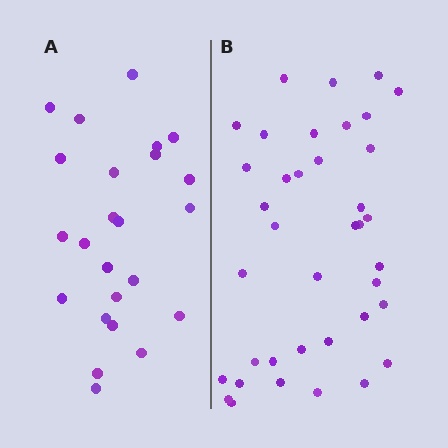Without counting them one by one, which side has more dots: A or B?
Region B (the right region) has more dots.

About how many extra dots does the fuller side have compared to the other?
Region B has approximately 15 more dots than region A.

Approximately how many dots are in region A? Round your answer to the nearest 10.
About 20 dots. (The exact count is 24, which rounds to 20.)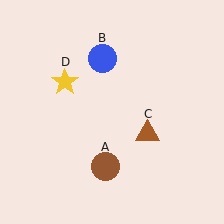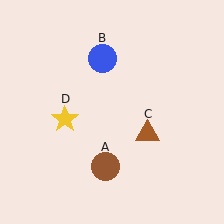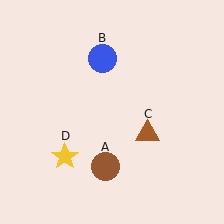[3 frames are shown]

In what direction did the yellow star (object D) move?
The yellow star (object D) moved down.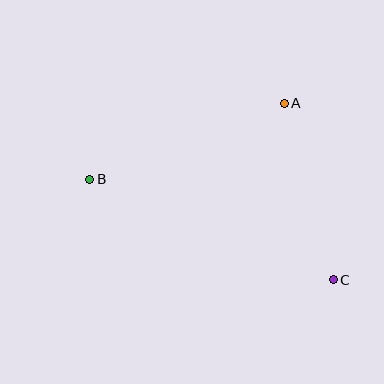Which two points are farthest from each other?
Points B and C are farthest from each other.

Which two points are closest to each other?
Points A and C are closest to each other.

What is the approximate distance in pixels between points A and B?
The distance between A and B is approximately 209 pixels.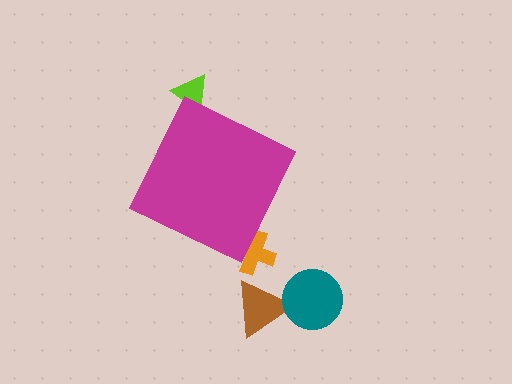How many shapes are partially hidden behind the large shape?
2 shapes are partially hidden.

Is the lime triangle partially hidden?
Yes, the lime triangle is partially hidden behind the magenta diamond.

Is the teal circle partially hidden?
No, the teal circle is fully visible.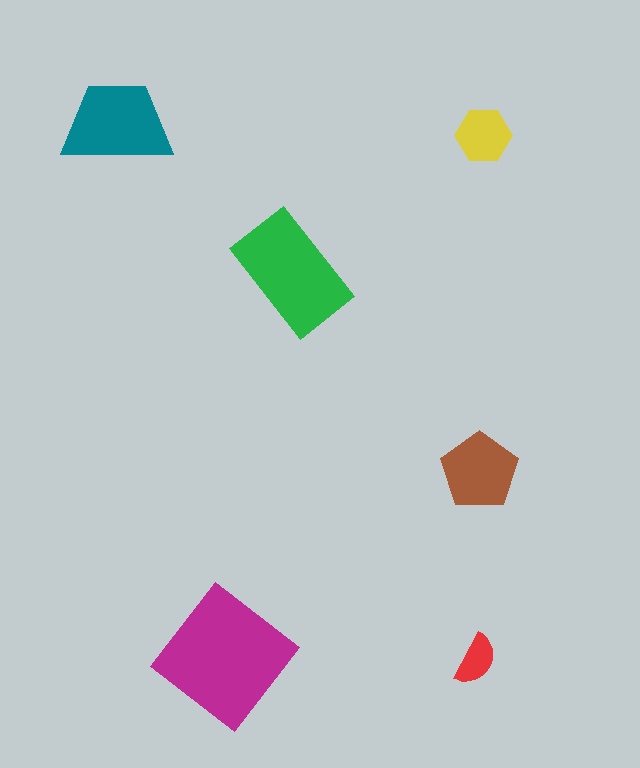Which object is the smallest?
The red semicircle.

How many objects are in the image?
There are 6 objects in the image.